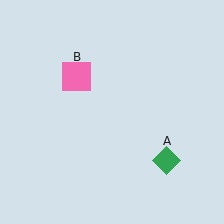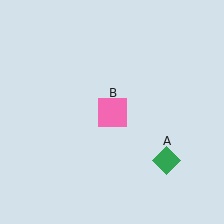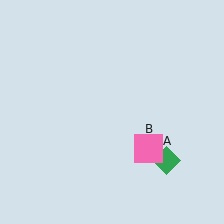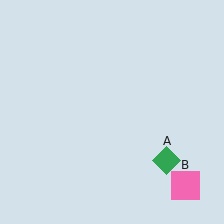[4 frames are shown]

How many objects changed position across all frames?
1 object changed position: pink square (object B).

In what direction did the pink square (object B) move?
The pink square (object B) moved down and to the right.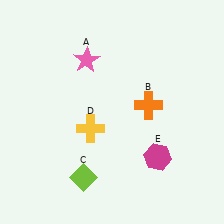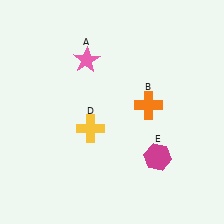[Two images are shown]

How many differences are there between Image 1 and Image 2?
There is 1 difference between the two images.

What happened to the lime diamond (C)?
The lime diamond (C) was removed in Image 2. It was in the bottom-left area of Image 1.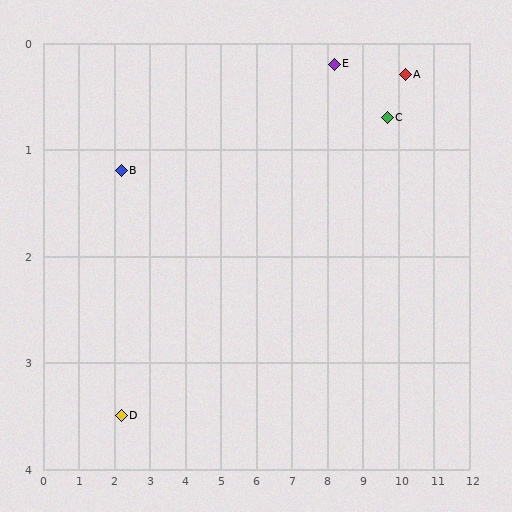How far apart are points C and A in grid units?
Points C and A are about 0.6 grid units apart.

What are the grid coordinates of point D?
Point D is at approximately (2.2, 3.5).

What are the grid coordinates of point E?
Point E is at approximately (8.2, 0.2).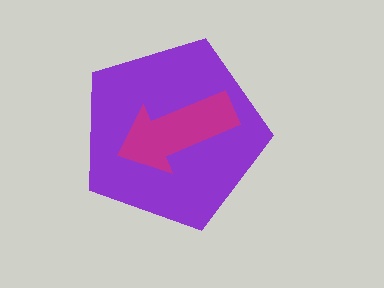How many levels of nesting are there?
2.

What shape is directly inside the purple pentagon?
The magenta arrow.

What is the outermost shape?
The purple pentagon.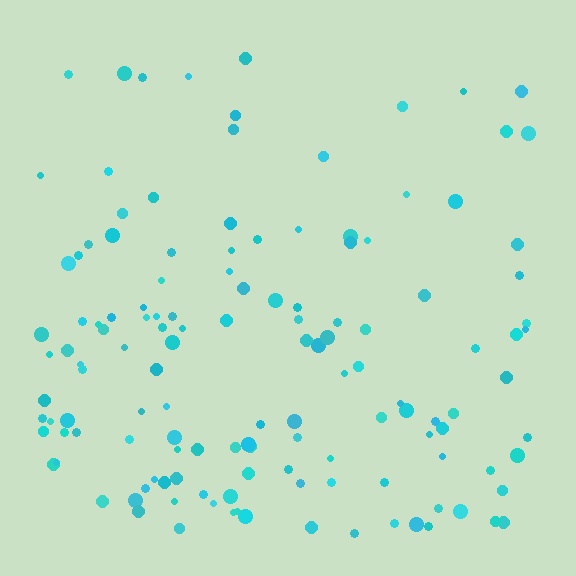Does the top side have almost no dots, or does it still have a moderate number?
Still a moderate number, just noticeably fewer than the bottom.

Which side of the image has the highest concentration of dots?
The bottom.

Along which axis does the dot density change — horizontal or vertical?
Vertical.